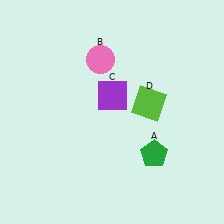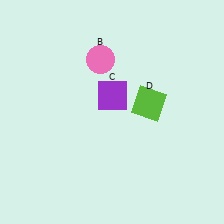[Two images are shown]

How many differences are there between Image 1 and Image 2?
There is 1 difference between the two images.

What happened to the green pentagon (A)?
The green pentagon (A) was removed in Image 2. It was in the bottom-right area of Image 1.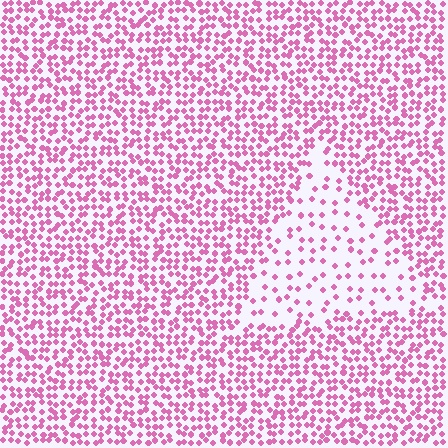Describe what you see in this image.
The image contains small pink elements arranged at two different densities. A triangle-shaped region is visible where the elements are less densely packed than the surrounding area.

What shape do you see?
I see a triangle.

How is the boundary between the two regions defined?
The boundary is defined by a change in element density (approximately 2.6x ratio). All elements are the same color, size, and shape.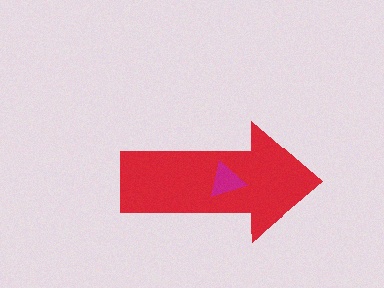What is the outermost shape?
The red arrow.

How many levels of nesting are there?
2.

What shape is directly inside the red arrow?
The magenta triangle.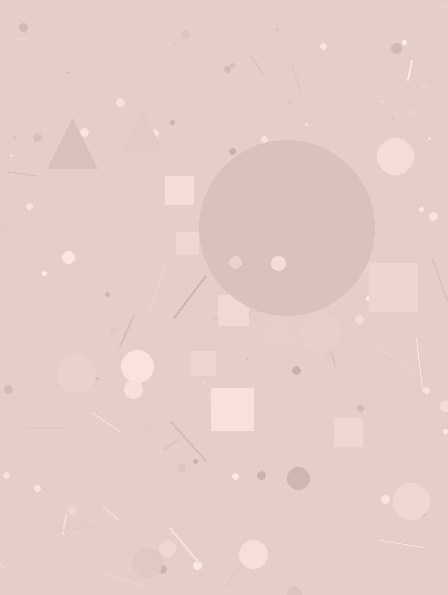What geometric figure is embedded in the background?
A circle is embedded in the background.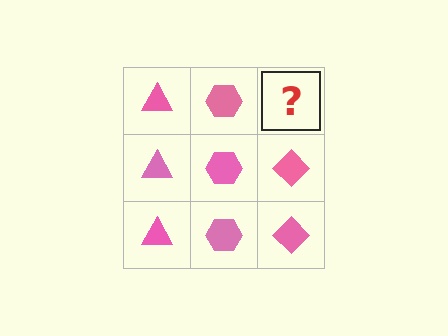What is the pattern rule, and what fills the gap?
The rule is that each column has a consistent shape. The gap should be filled with a pink diamond.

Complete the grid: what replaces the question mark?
The question mark should be replaced with a pink diamond.